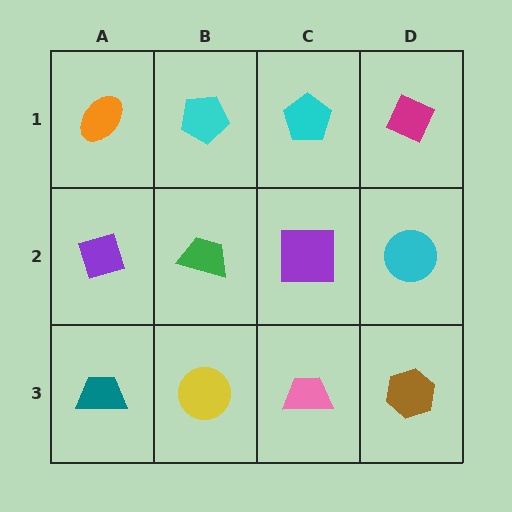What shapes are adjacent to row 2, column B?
A cyan pentagon (row 1, column B), a yellow circle (row 3, column B), a purple diamond (row 2, column A), a purple square (row 2, column C).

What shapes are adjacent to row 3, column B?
A green trapezoid (row 2, column B), a teal trapezoid (row 3, column A), a pink trapezoid (row 3, column C).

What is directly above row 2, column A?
An orange ellipse.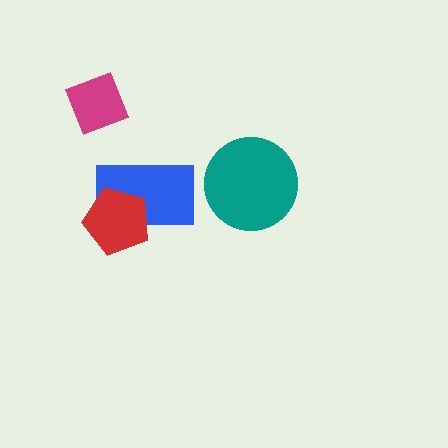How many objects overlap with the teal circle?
0 objects overlap with the teal circle.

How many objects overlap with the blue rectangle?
1 object overlaps with the blue rectangle.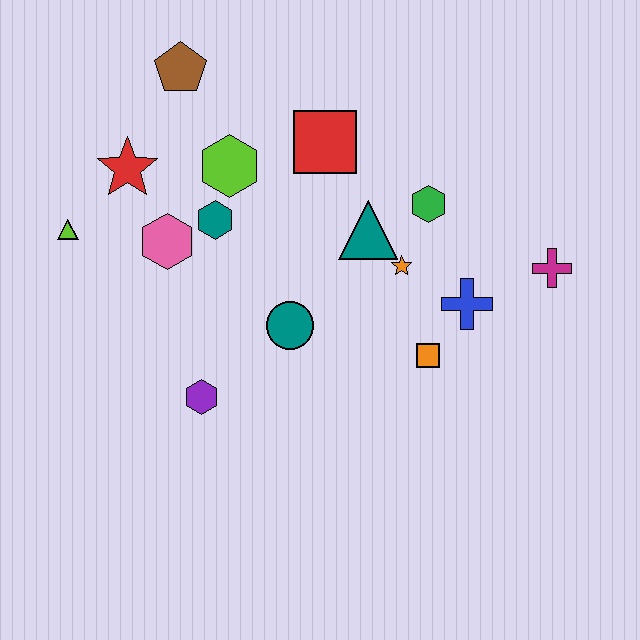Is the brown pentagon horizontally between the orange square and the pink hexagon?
Yes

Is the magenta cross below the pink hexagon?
Yes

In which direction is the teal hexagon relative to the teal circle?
The teal hexagon is above the teal circle.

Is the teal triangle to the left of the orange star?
Yes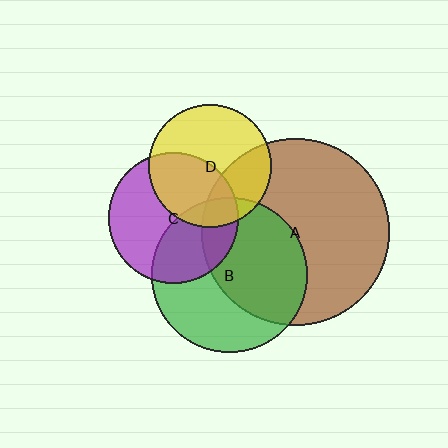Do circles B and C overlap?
Yes.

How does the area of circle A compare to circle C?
Approximately 2.1 times.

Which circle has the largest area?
Circle A (brown).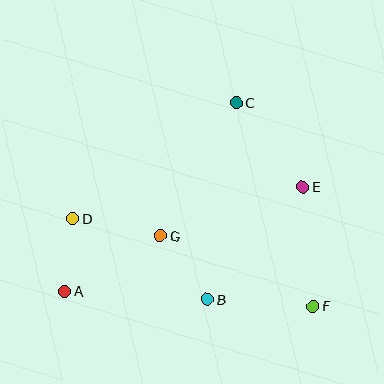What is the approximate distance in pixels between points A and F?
The distance between A and F is approximately 249 pixels.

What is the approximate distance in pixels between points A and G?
The distance between A and G is approximately 111 pixels.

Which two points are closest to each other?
Points A and D are closest to each other.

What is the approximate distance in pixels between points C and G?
The distance between C and G is approximately 153 pixels.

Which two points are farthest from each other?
Points A and E are farthest from each other.